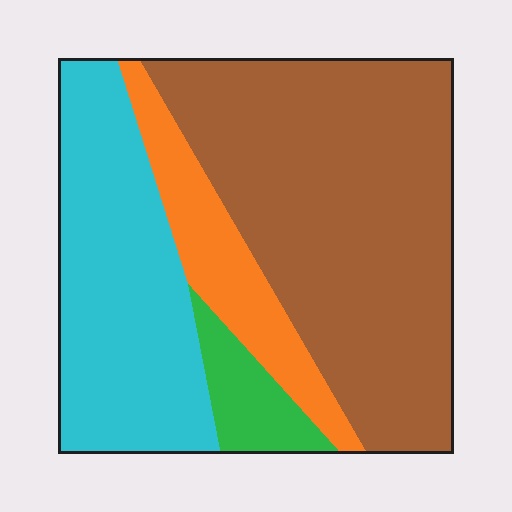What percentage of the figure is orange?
Orange covers roughly 15% of the figure.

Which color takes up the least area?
Green, at roughly 5%.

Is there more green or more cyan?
Cyan.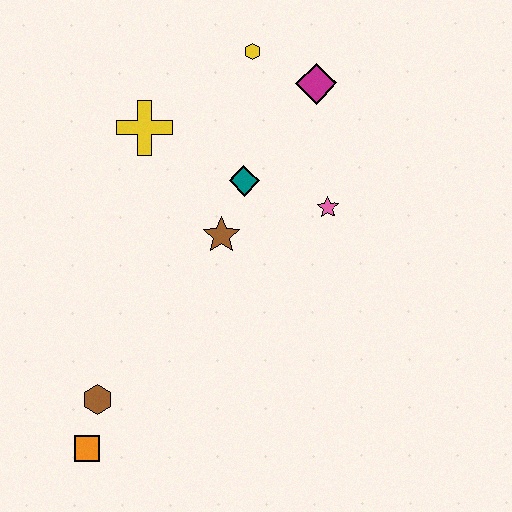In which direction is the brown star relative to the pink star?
The brown star is to the left of the pink star.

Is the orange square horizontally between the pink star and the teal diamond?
No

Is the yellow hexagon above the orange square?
Yes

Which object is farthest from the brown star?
The orange square is farthest from the brown star.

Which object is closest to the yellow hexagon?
The magenta diamond is closest to the yellow hexagon.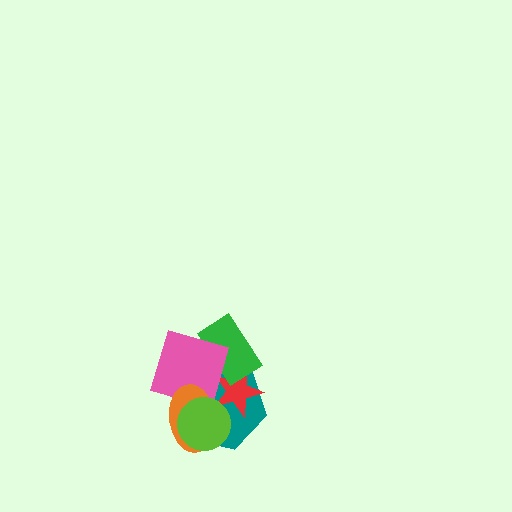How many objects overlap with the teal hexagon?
5 objects overlap with the teal hexagon.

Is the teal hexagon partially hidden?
Yes, it is partially covered by another shape.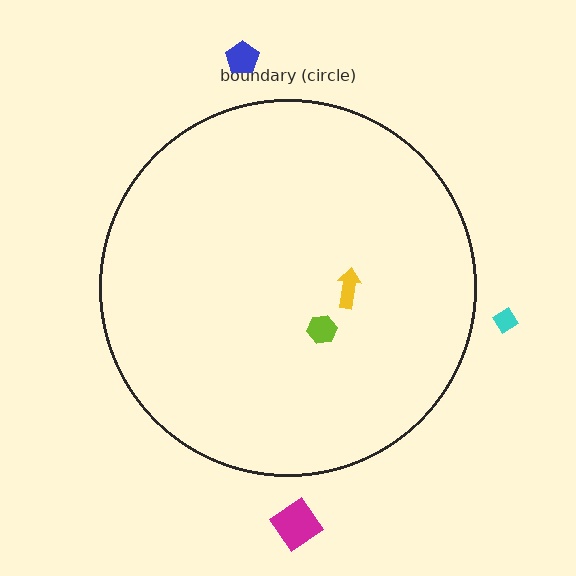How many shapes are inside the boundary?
2 inside, 3 outside.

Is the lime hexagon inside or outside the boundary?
Inside.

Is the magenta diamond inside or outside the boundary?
Outside.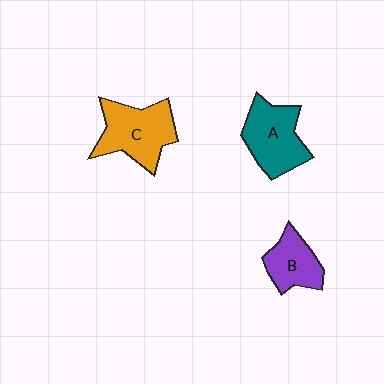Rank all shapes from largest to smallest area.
From largest to smallest: C (orange), A (teal), B (purple).